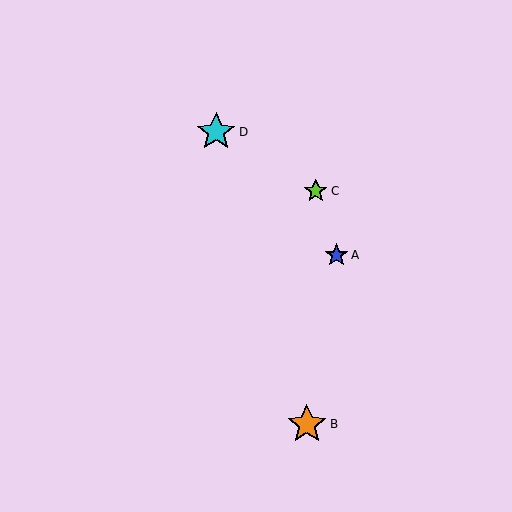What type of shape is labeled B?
Shape B is an orange star.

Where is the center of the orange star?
The center of the orange star is at (307, 424).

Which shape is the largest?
The orange star (labeled B) is the largest.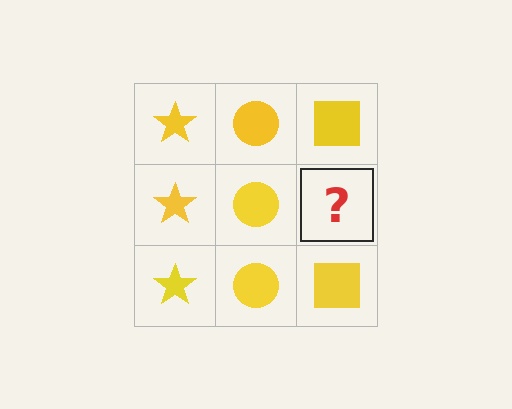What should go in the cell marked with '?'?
The missing cell should contain a yellow square.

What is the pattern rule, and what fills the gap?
The rule is that each column has a consistent shape. The gap should be filled with a yellow square.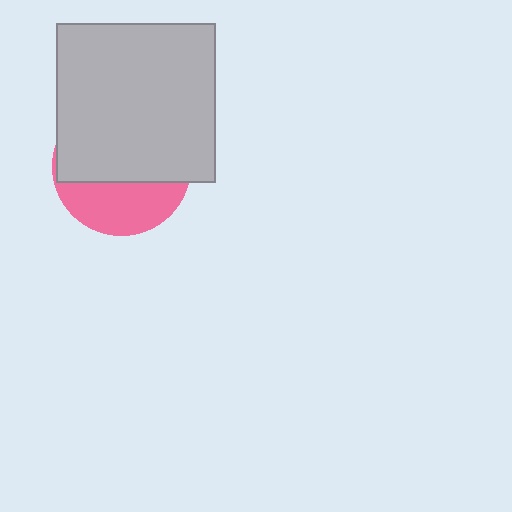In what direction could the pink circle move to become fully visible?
The pink circle could move down. That would shift it out from behind the light gray square entirely.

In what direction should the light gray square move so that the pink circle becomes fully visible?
The light gray square should move up. That is the shortest direction to clear the overlap and leave the pink circle fully visible.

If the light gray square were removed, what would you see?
You would see the complete pink circle.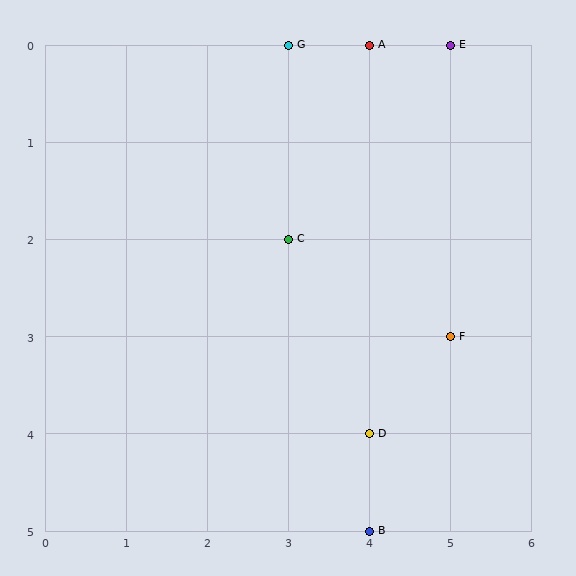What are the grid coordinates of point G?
Point G is at grid coordinates (3, 0).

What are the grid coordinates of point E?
Point E is at grid coordinates (5, 0).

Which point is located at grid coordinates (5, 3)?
Point F is at (5, 3).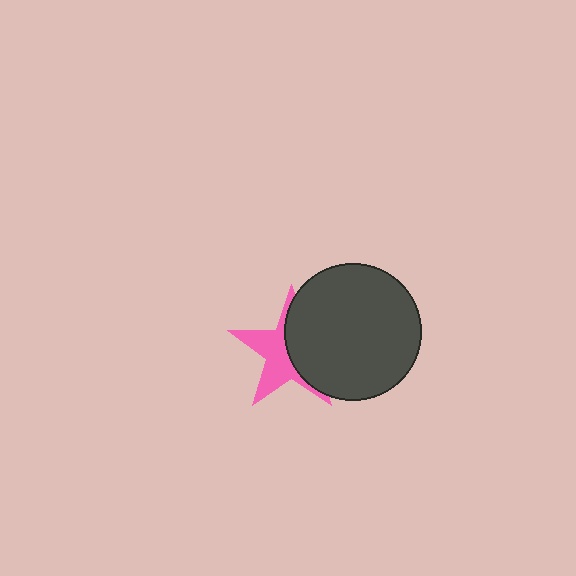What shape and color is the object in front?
The object in front is a dark gray circle.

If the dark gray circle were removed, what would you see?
You would see the complete pink star.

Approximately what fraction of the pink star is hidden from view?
Roughly 51% of the pink star is hidden behind the dark gray circle.